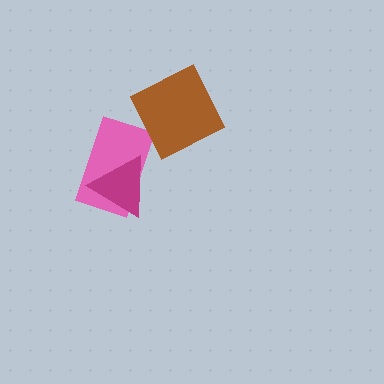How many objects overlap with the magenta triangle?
1 object overlaps with the magenta triangle.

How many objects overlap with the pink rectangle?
2 objects overlap with the pink rectangle.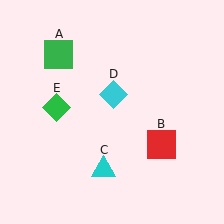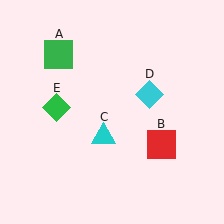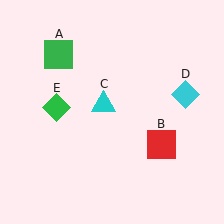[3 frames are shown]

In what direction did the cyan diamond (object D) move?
The cyan diamond (object D) moved right.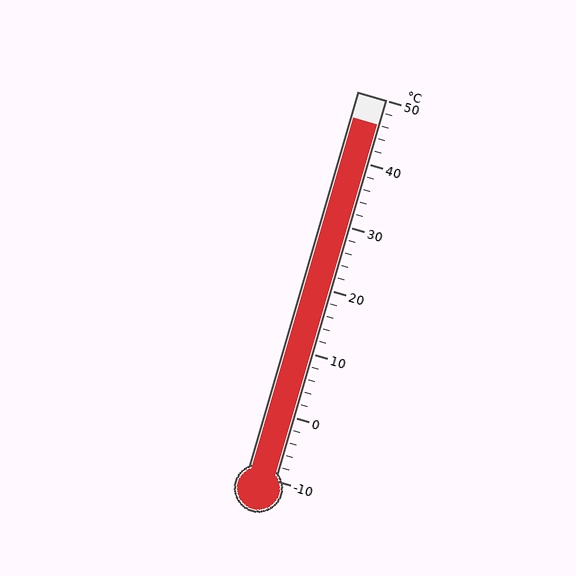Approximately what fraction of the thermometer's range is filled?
The thermometer is filled to approximately 95% of its range.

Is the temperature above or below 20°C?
The temperature is above 20°C.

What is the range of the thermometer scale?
The thermometer scale ranges from -10°C to 50°C.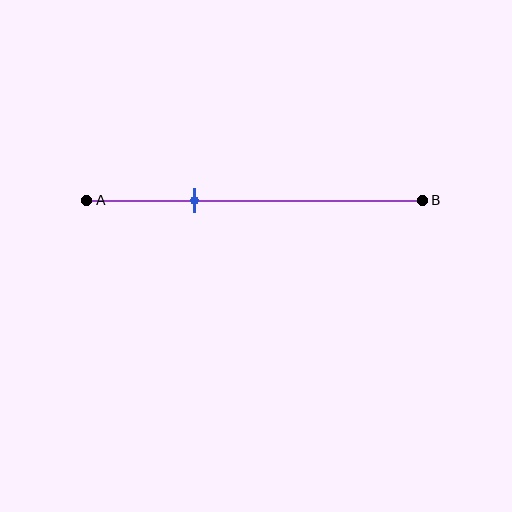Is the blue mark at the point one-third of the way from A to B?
Yes, the mark is approximately at the one-third point.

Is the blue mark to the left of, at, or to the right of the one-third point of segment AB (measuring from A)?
The blue mark is approximately at the one-third point of segment AB.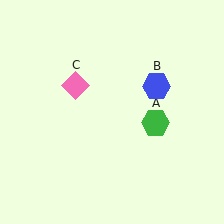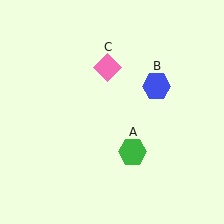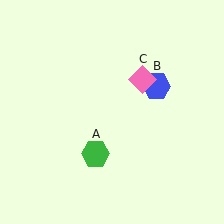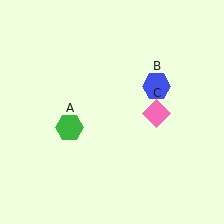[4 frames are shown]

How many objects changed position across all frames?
2 objects changed position: green hexagon (object A), pink diamond (object C).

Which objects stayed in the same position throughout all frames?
Blue hexagon (object B) remained stationary.